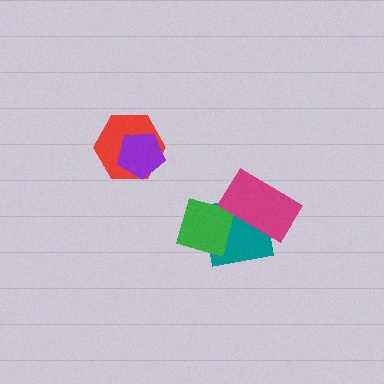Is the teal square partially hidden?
Yes, it is partially covered by another shape.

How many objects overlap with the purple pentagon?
1 object overlaps with the purple pentagon.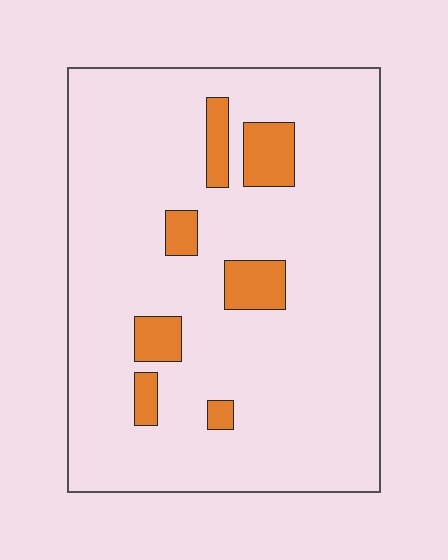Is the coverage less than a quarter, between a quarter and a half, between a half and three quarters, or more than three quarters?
Less than a quarter.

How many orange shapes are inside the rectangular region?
7.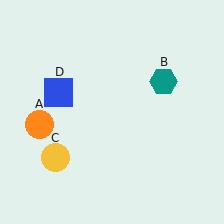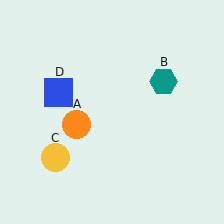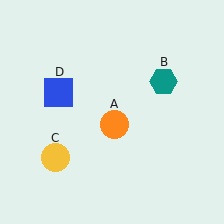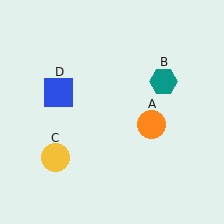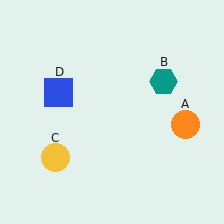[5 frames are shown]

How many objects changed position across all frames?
1 object changed position: orange circle (object A).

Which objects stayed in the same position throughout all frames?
Teal hexagon (object B) and yellow circle (object C) and blue square (object D) remained stationary.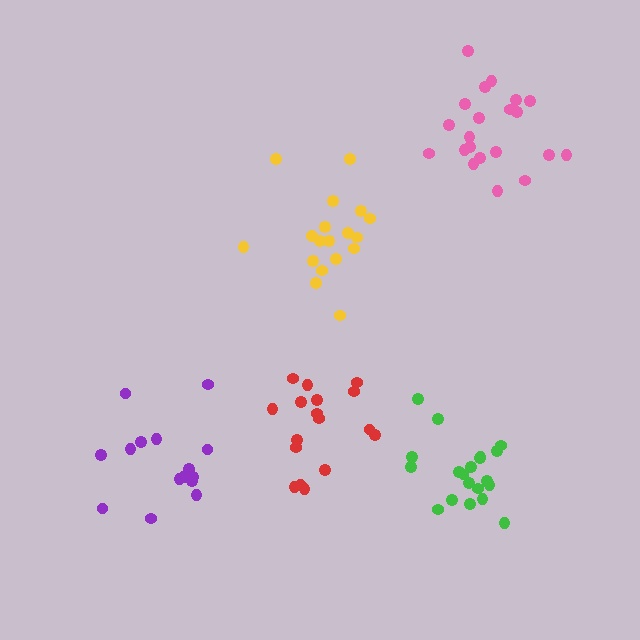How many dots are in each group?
Group 1: 17 dots, Group 2: 21 dots, Group 3: 18 dots, Group 4: 15 dots, Group 5: 20 dots (91 total).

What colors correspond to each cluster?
The clusters are colored: red, pink, yellow, purple, green.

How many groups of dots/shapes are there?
There are 5 groups.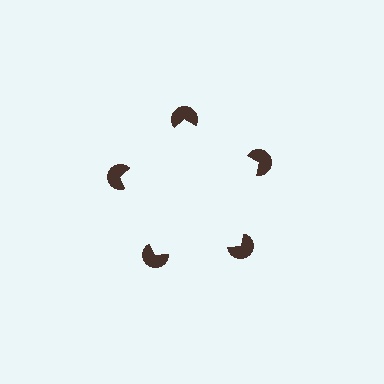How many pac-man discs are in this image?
There are 5 — one at each vertex of the illusory pentagon.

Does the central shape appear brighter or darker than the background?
It typically appears slightly brighter than the background, even though no actual brightness change is drawn.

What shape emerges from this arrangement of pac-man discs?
An illusory pentagon — its edges are inferred from the aligned wedge cuts in the pac-man discs, not physically drawn.